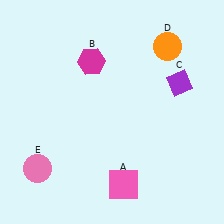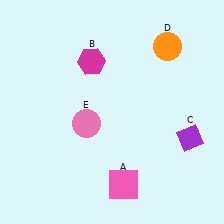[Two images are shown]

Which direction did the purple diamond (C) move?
The purple diamond (C) moved down.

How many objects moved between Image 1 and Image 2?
2 objects moved between the two images.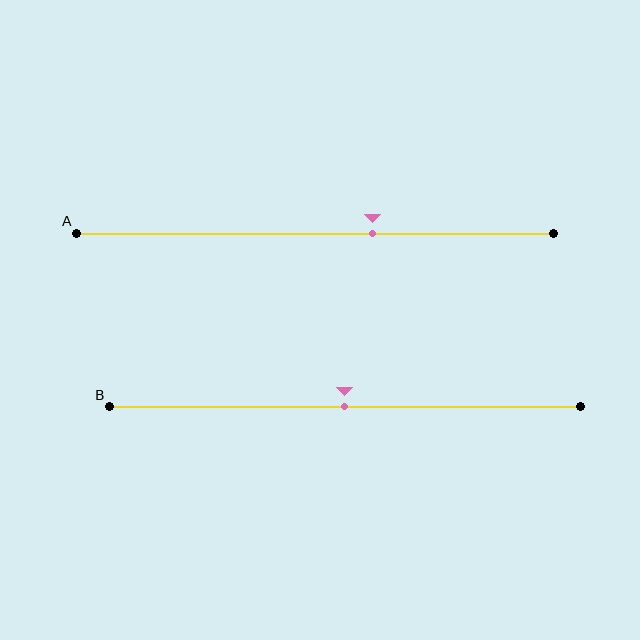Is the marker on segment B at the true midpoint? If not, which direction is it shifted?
Yes, the marker on segment B is at the true midpoint.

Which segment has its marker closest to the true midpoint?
Segment B has its marker closest to the true midpoint.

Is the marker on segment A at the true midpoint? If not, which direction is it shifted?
No, the marker on segment A is shifted to the right by about 12% of the segment length.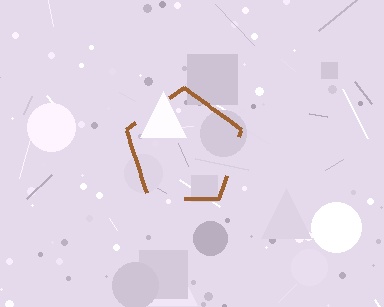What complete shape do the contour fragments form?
The contour fragments form a pentagon.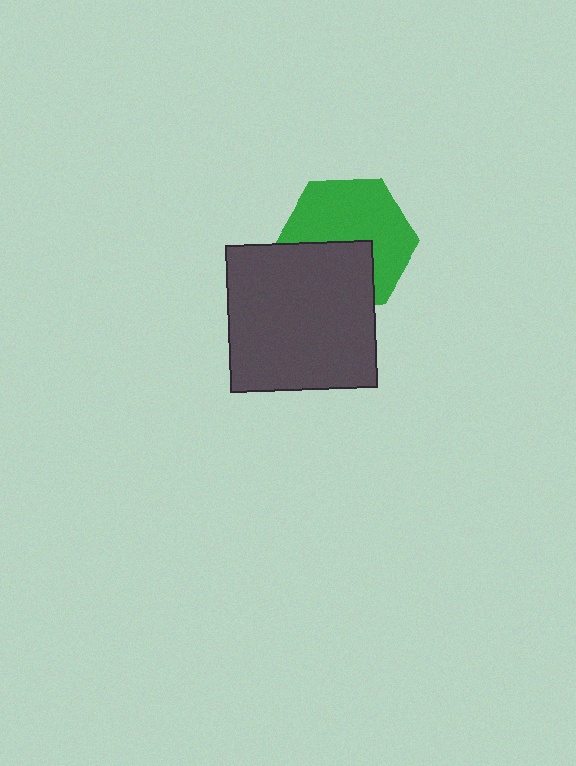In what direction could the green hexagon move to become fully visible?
The green hexagon could move up. That would shift it out from behind the dark gray square entirely.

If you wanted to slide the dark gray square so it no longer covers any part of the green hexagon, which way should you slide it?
Slide it down — that is the most direct way to separate the two shapes.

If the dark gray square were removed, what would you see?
You would see the complete green hexagon.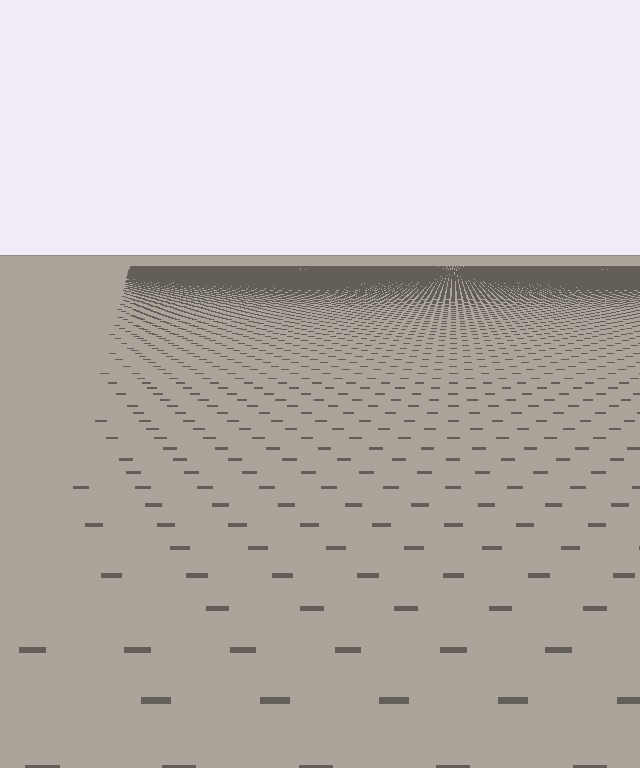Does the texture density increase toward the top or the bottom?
Density increases toward the top.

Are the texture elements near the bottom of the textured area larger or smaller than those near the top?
Larger. Near the bottom, elements are closer to the viewer and appear at a bigger on-screen size.